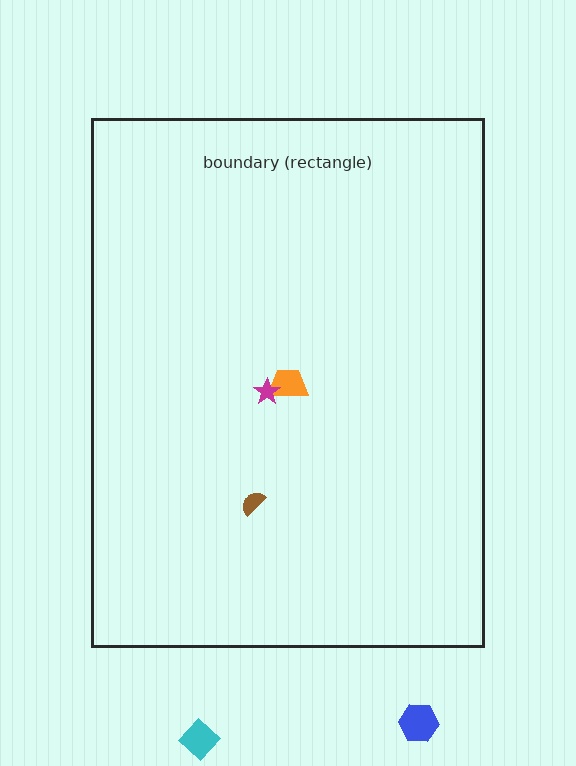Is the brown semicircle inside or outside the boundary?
Inside.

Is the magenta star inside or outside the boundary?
Inside.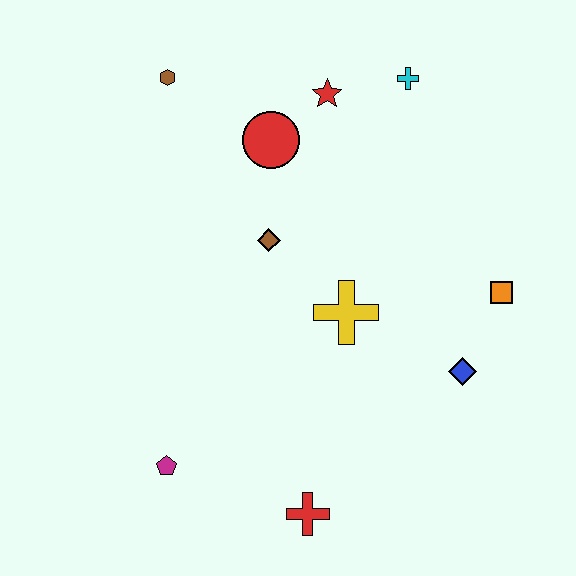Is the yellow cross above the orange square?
No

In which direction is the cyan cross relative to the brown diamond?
The cyan cross is above the brown diamond.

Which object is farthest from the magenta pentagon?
The cyan cross is farthest from the magenta pentagon.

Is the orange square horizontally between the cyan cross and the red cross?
No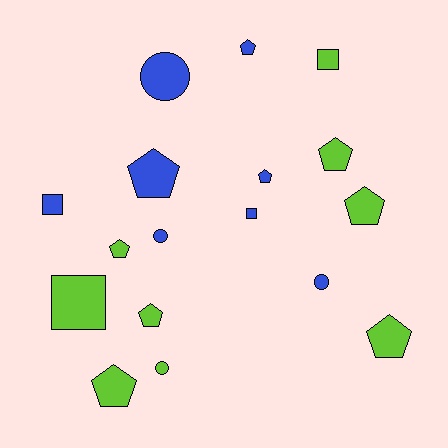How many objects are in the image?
There are 17 objects.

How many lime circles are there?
There is 1 lime circle.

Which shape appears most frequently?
Pentagon, with 9 objects.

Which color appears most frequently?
Lime, with 9 objects.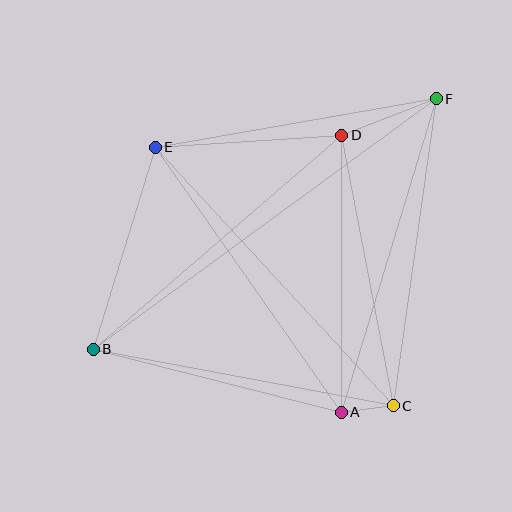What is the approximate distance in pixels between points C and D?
The distance between C and D is approximately 275 pixels.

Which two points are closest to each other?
Points A and C are closest to each other.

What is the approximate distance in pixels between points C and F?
The distance between C and F is approximately 310 pixels.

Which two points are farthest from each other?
Points B and F are farthest from each other.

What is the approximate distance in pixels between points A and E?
The distance between A and E is approximately 324 pixels.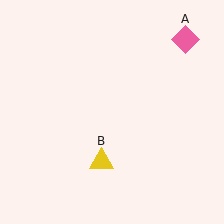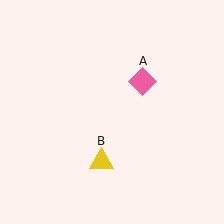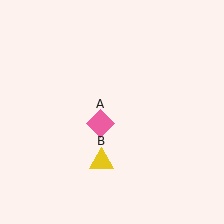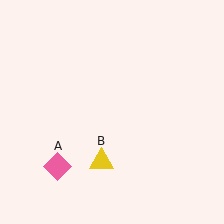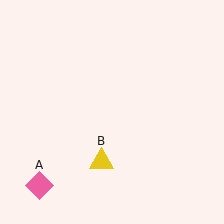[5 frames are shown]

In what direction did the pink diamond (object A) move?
The pink diamond (object A) moved down and to the left.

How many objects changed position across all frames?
1 object changed position: pink diamond (object A).